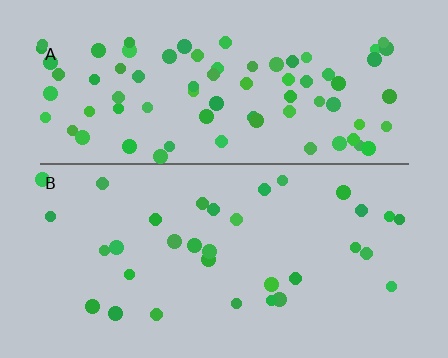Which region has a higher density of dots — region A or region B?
A (the top).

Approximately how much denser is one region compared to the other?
Approximately 2.4× — region A over region B.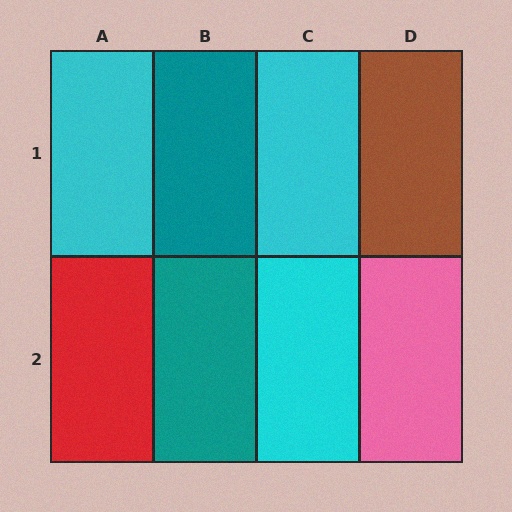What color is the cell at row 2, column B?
Teal.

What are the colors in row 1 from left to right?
Cyan, teal, cyan, brown.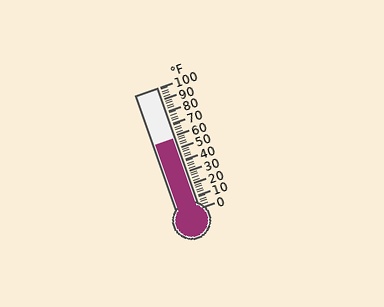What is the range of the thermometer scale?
The thermometer scale ranges from 0°F to 100°F.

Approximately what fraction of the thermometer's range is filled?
The thermometer is filled to approximately 60% of its range.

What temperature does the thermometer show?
The thermometer shows approximately 58°F.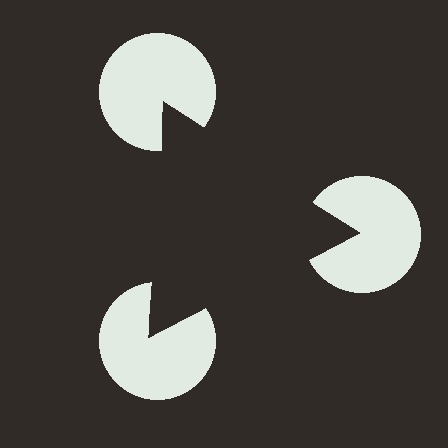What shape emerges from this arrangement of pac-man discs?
An illusory triangle — its edges are inferred from the aligned wedge cuts in the pac-man discs, not physically drawn.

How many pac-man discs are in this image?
There are 3 — one at each vertex of the illusory triangle.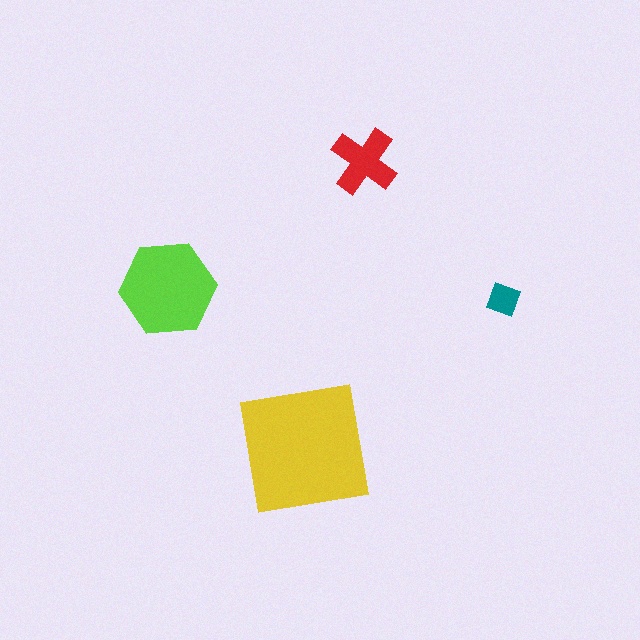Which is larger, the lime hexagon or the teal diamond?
The lime hexagon.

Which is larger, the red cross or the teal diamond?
The red cross.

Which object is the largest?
The yellow square.